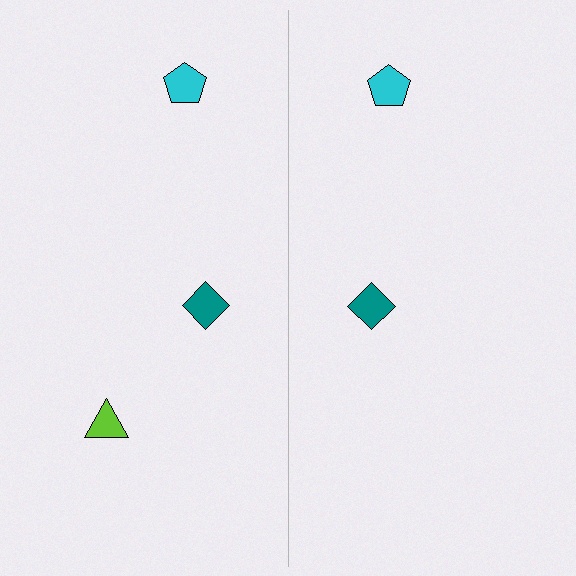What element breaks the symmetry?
A lime triangle is missing from the right side.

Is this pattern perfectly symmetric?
No, the pattern is not perfectly symmetric. A lime triangle is missing from the right side.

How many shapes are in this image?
There are 5 shapes in this image.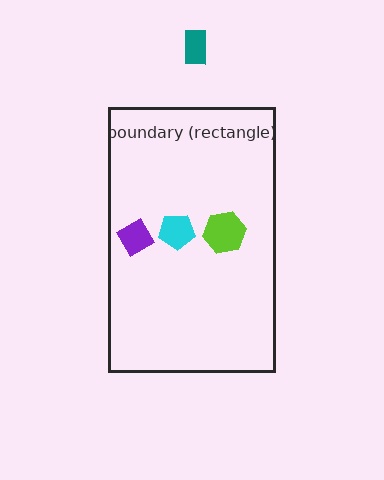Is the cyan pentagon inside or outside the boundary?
Inside.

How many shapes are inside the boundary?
3 inside, 1 outside.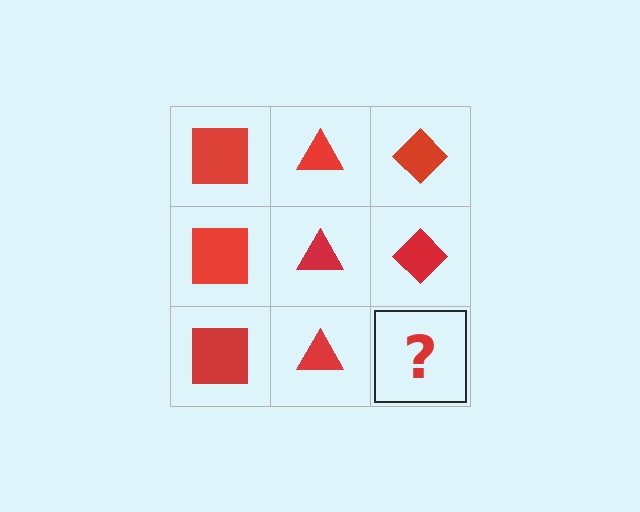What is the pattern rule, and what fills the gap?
The rule is that each column has a consistent shape. The gap should be filled with a red diamond.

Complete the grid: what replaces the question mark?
The question mark should be replaced with a red diamond.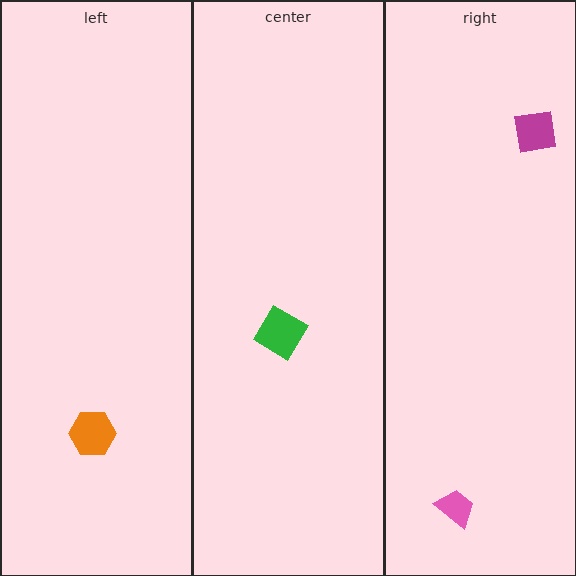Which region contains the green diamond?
The center region.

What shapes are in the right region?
The magenta square, the pink trapezoid.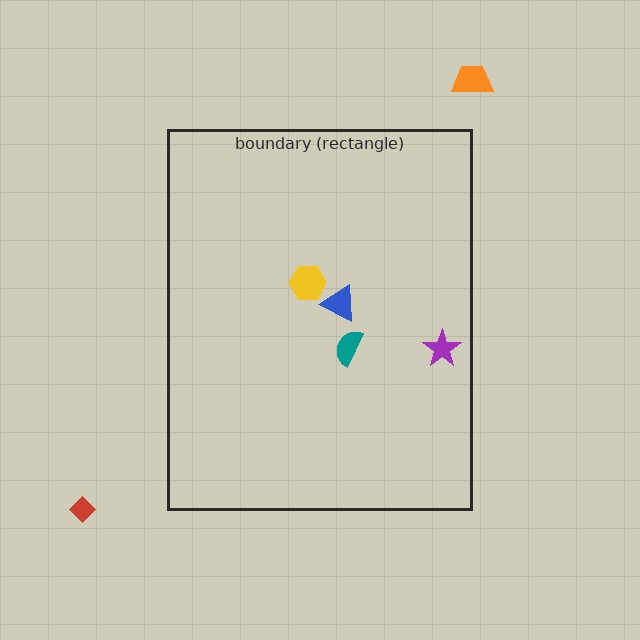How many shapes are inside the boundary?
4 inside, 2 outside.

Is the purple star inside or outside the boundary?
Inside.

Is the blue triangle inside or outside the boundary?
Inside.